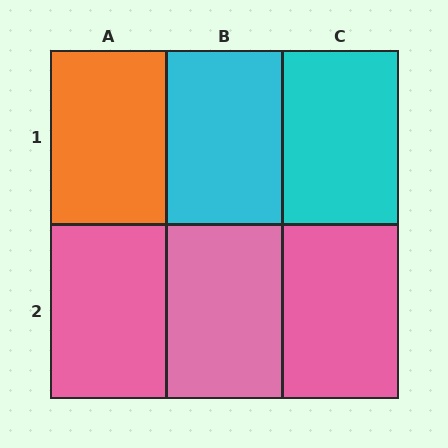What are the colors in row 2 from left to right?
Pink, pink, pink.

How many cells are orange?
1 cell is orange.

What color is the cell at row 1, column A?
Orange.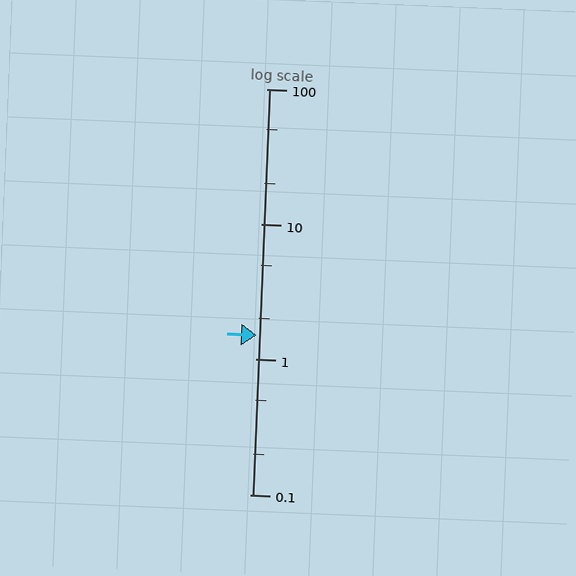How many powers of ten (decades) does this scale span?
The scale spans 3 decades, from 0.1 to 100.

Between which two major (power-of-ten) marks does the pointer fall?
The pointer is between 1 and 10.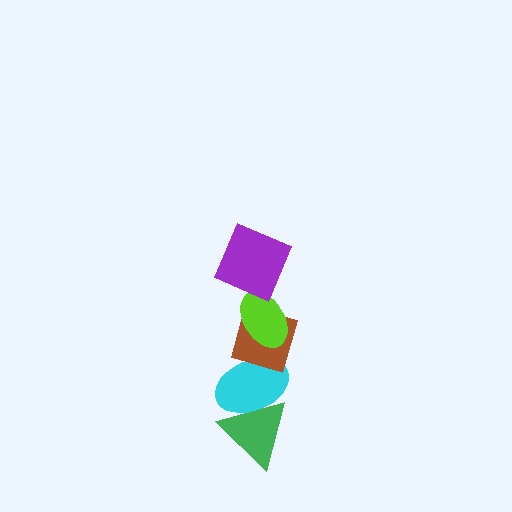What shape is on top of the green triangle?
The cyan ellipse is on top of the green triangle.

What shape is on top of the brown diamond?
The lime ellipse is on top of the brown diamond.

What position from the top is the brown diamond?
The brown diamond is 3rd from the top.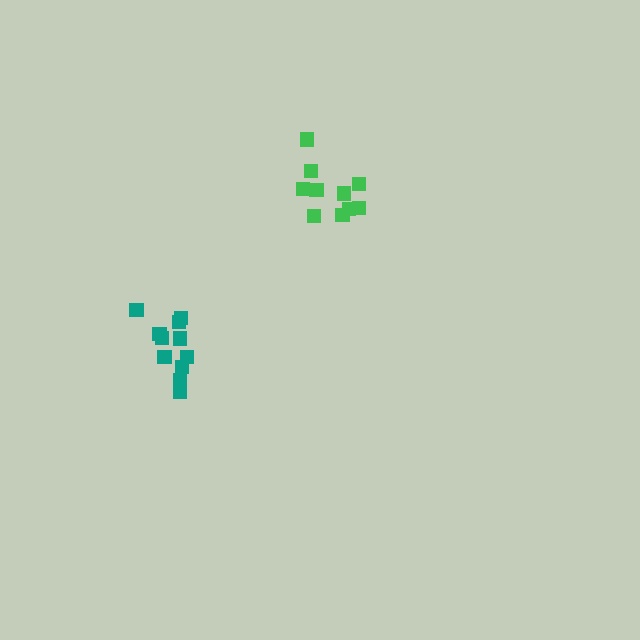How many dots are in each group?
Group 1: 11 dots, Group 2: 10 dots (21 total).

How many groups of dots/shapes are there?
There are 2 groups.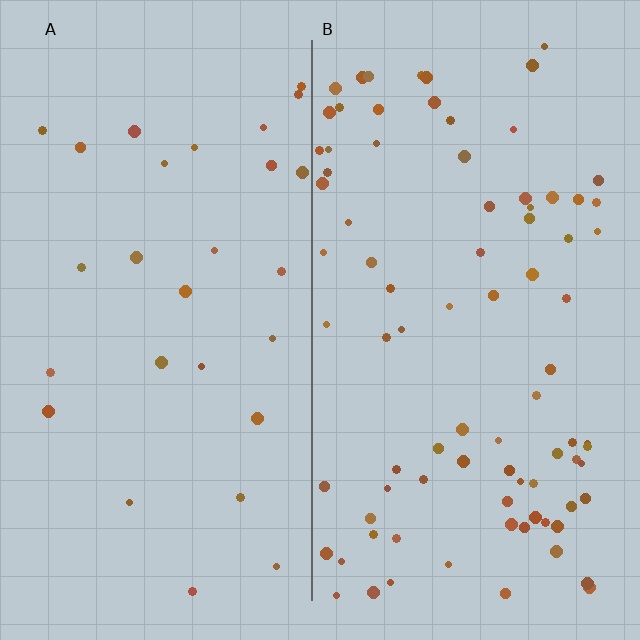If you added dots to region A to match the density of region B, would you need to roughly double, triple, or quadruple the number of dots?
Approximately triple.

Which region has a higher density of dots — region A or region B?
B (the right).